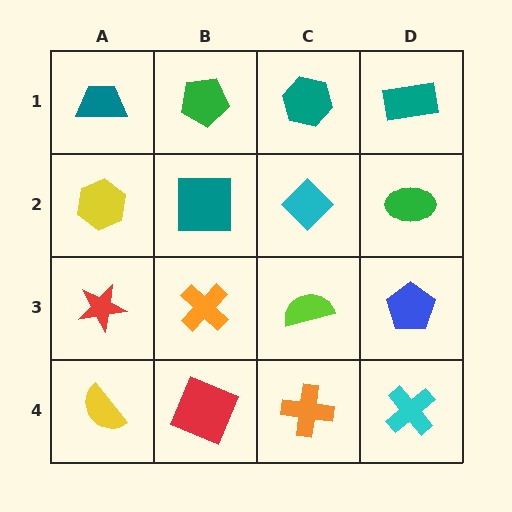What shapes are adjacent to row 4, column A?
A red star (row 3, column A), a red square (row 4, column B).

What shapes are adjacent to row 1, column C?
A cyan diamond (row 2, column C), a green pentagon (row 1, column B), a teal rectangle (row 1, column D).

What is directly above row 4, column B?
An orange cross.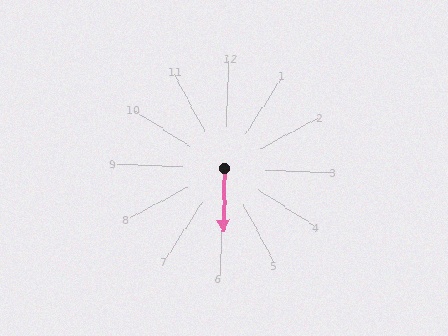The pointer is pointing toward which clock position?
Roughly 6 o'clock.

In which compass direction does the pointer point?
South.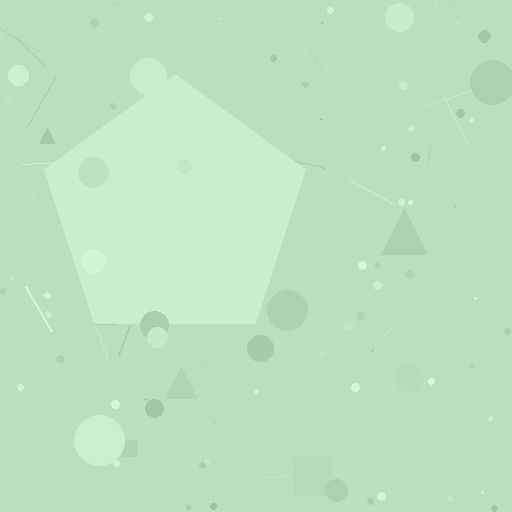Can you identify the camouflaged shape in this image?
The camouflaged shape is a pentagon.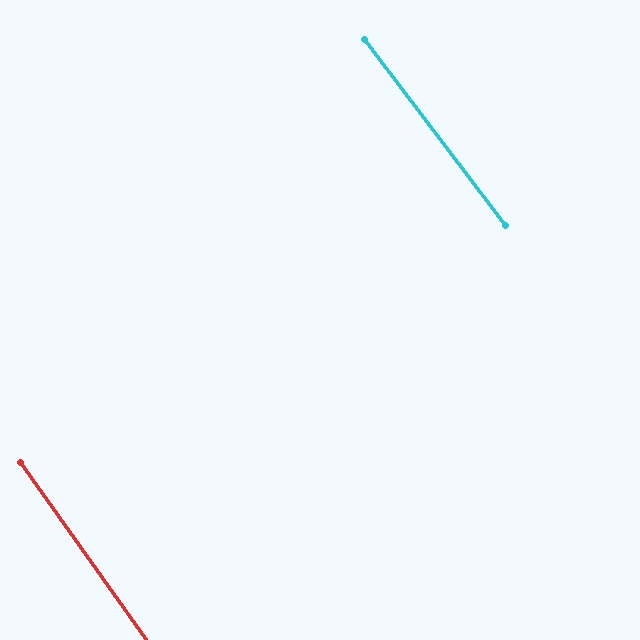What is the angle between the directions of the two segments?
Approximately 2 degrees.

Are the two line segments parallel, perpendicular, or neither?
Parallel — their directions differ by only 1.9°.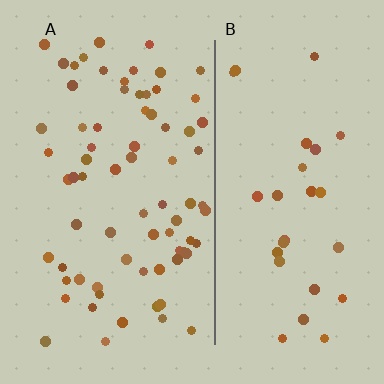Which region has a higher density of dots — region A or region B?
A (the left).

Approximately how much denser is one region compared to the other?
Approximately 2.4× — region A over region B.